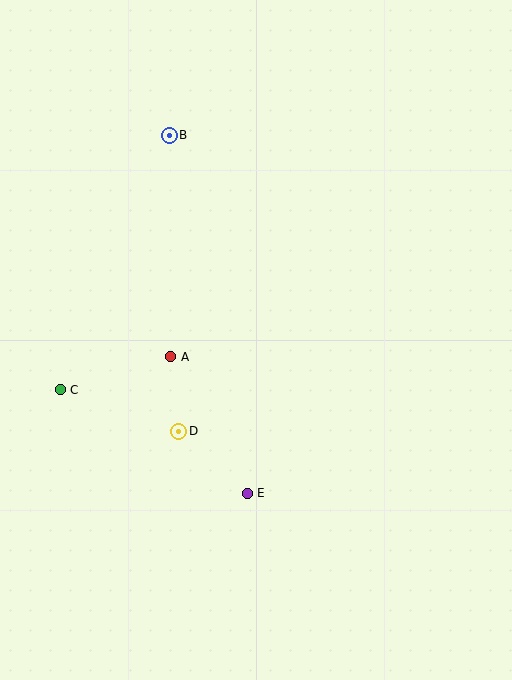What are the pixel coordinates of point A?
Point A is at (171, 357).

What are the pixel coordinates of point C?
Point C is at (60, 390).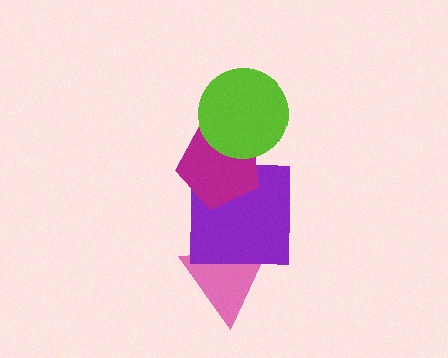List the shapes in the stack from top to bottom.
From top to bottom: the lime circle, the magenta pentagon, the purple square, the pink triangle.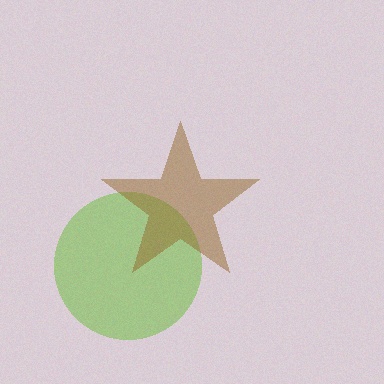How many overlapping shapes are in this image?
There are 2 overlapping shapes in the image.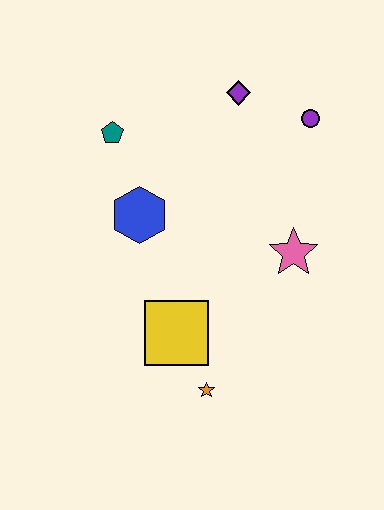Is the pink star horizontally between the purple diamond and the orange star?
No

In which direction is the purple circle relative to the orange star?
The purple circle is above the orange star.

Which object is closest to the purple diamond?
The purple circle is closest to the purple diamond.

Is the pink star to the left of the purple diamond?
No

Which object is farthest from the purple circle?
The orange star is farthest from the purple circle.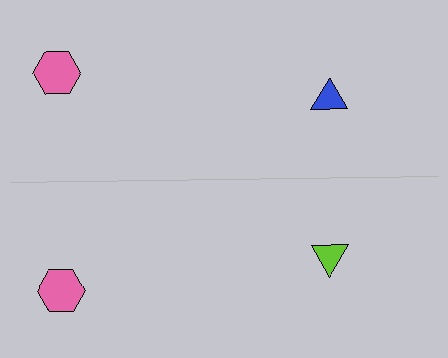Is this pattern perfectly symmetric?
No, the pattern is not perfectly symmetric. The lime triangle on the bottom side breaks the symmetry — its mirror counterpart is blue.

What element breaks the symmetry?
The lime triangle on the bottom side breaks the symmetry — its mirror counterpart is blue.